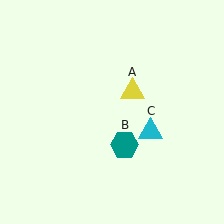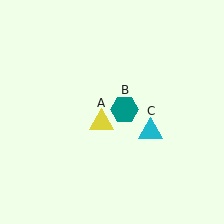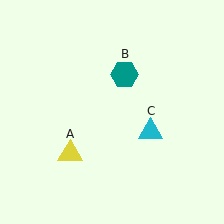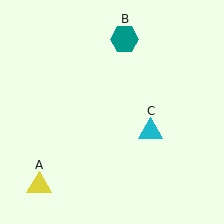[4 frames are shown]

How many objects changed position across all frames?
2 objects changed position: yellow triangle (object A), teal hexagon (object B).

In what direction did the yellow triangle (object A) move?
The yellow triangle (object A) moved down and to the left.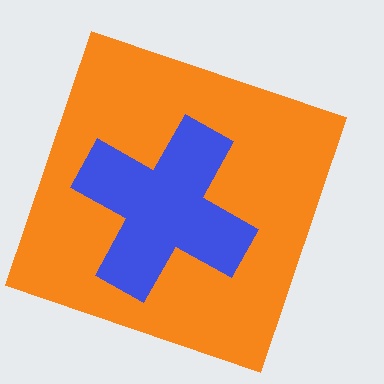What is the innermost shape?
The blue cross.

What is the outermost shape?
The orange square.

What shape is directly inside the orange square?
The blue cross.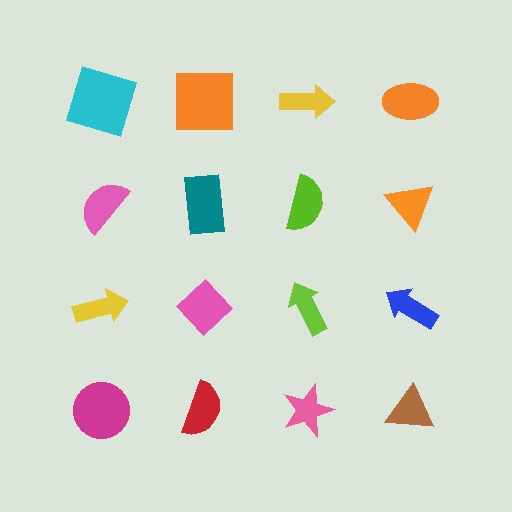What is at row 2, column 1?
A pink semicircle.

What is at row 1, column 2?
An orange square.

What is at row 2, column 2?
A teal rectangle.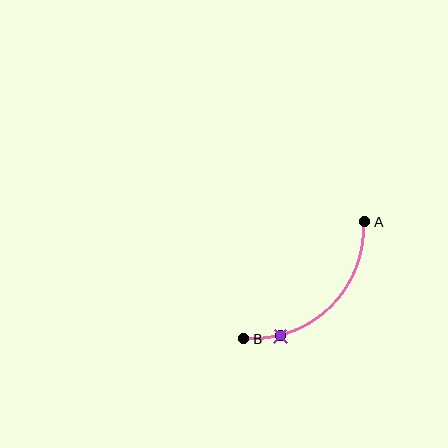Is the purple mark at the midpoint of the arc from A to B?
No. The purple mark lies on the arc but is closer to endpoint B. The arc midpoint would be at the point on the curve equidistant along the arc from both A and B.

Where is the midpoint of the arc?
The arc midpoint is the point on the curve farthest from the straight line joining A and B. It sits below and to the right of that line.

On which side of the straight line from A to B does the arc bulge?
The arc bulges below and to the right of the straight line connecting A and B.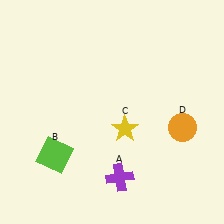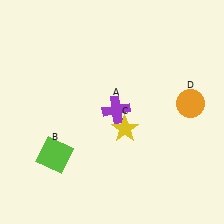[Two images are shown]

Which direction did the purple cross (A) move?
The purple cross (A) moved up.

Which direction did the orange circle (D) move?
The orange circle (D) moved up.